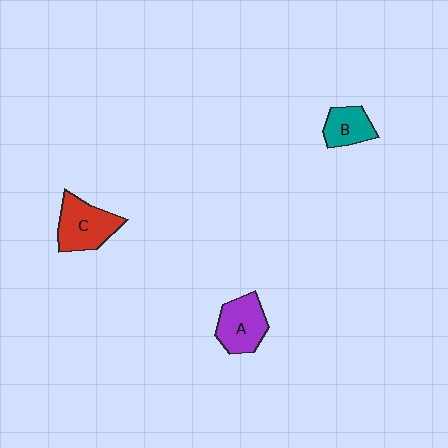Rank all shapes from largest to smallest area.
From largest to smallest: C (red), A (purple), B (teal).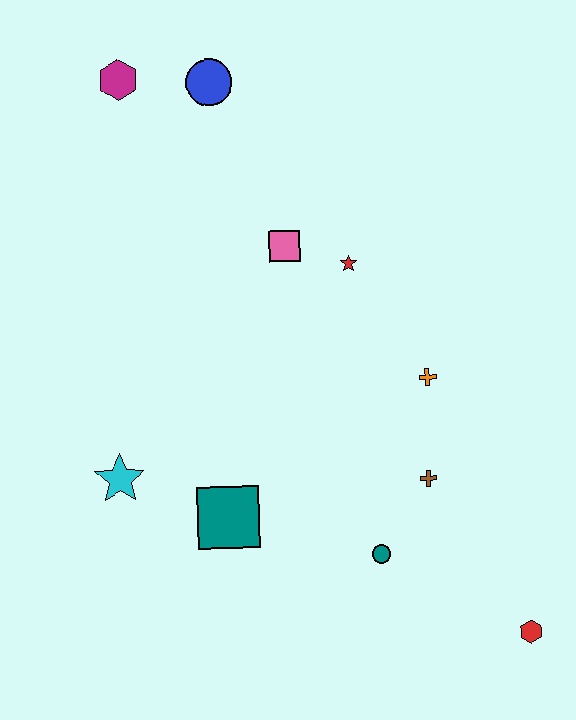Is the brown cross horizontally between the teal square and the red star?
No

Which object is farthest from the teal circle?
The magenta hexagon is farthest from the teal circle.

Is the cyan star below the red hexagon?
No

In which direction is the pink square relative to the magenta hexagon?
The pink square is below the magenta hexagon.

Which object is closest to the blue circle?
The magenta hexagon is closest to the blue circle.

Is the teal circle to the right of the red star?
Yes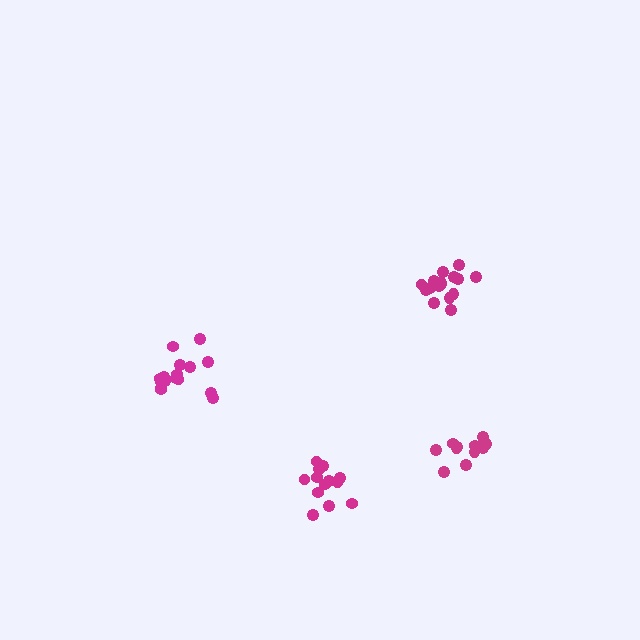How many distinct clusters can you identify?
There are 4 distinct clusters.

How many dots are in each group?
Group 1: 12 dots, Group 2: 15 dots, Group 3: 17 dots, Group 4: 13 dots (57 total).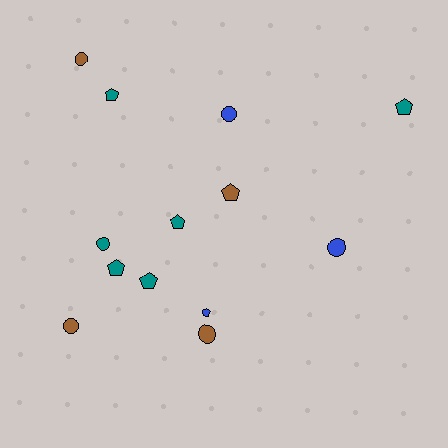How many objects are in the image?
There are 13 objects.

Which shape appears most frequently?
Pentagon, with 7 objects.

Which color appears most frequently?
Teal, with 6 objects.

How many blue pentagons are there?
There is 1 blue pentagon.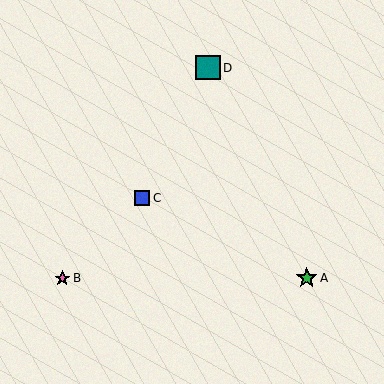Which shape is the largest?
The teal square (labeled D) is the largest.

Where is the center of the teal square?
The center of the teal square is at (208, 68).